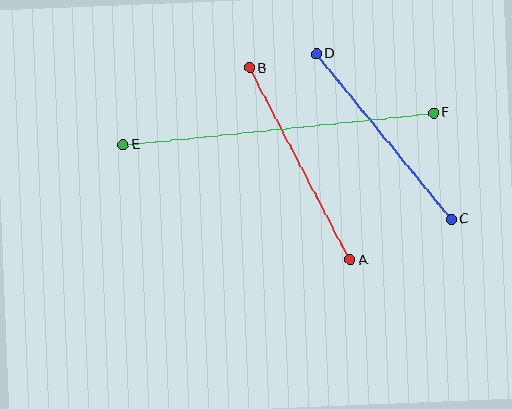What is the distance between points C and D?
The distance is approximately 213 pixels.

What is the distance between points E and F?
The distance is approximately 312 pixels.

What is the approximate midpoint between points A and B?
The midpoint is at approximately (300, 164) pixels.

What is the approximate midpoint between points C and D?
The midpoint is at approximately (384, 137) pixels.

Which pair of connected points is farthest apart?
Points E and F are farthest apart.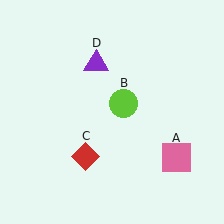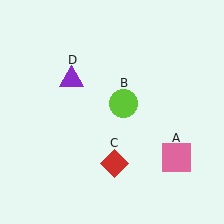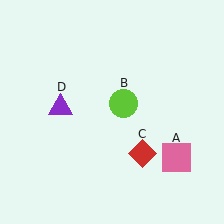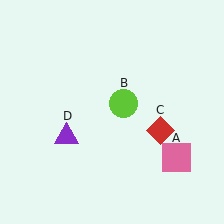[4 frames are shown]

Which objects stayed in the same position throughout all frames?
Pink square (object A) and lime circle (object B) remained stationary.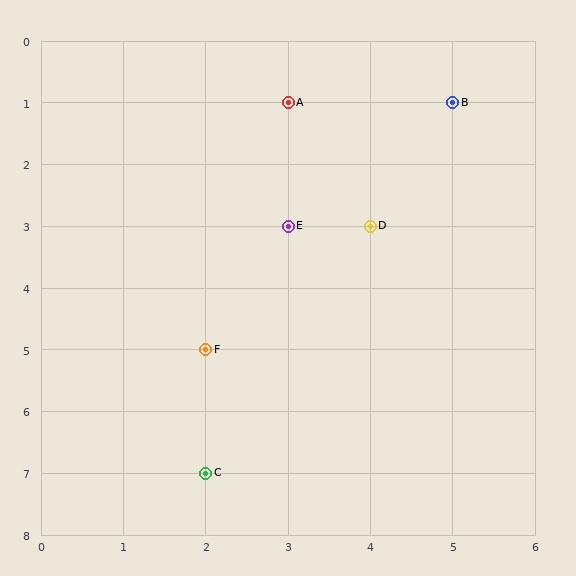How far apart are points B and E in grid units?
Points B and E are 2 columns and 2 rows apart (about 2.8 grid units diagonally).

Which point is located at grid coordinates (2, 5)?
Point F is at (2, 5).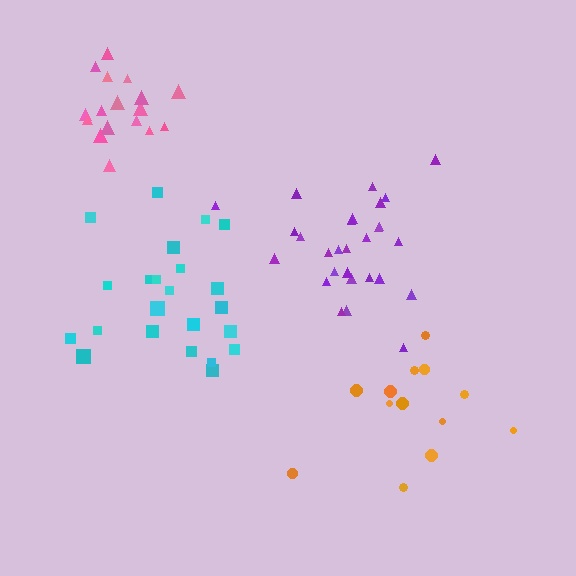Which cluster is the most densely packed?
Purple.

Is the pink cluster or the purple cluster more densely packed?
Purple.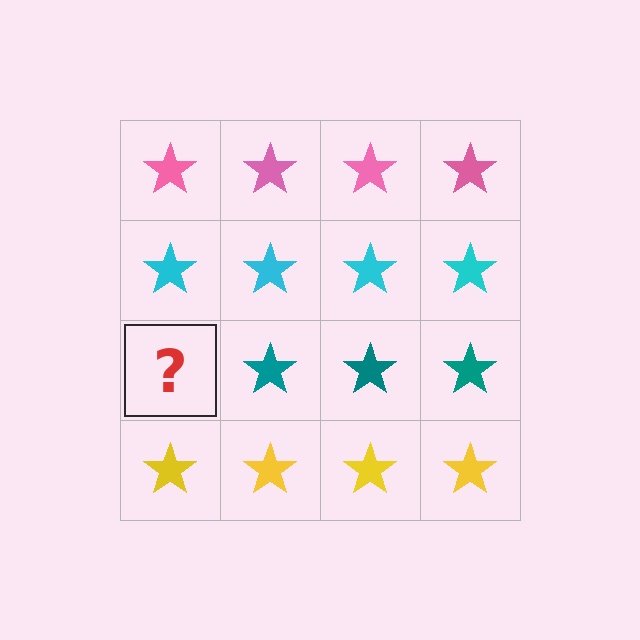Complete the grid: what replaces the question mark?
The question mark should be replaced with a teal star.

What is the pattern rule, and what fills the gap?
The rule is that each row has a consistent color. The gap should be filled with a teal star.